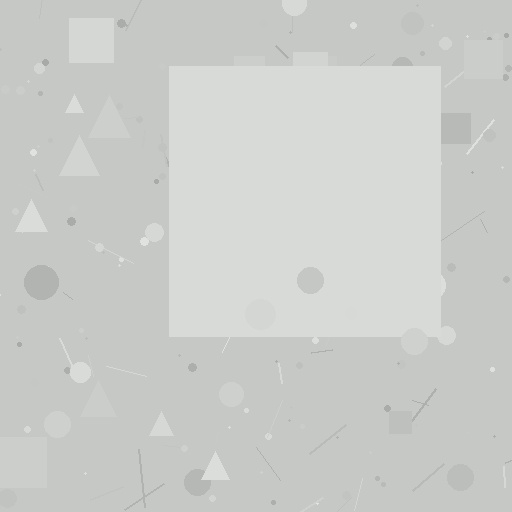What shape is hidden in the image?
A square is hidden in the image.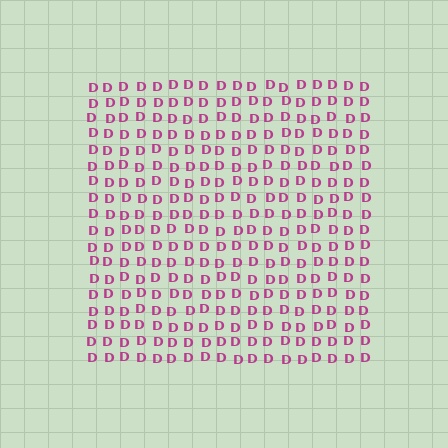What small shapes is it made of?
It is made of small letter D's.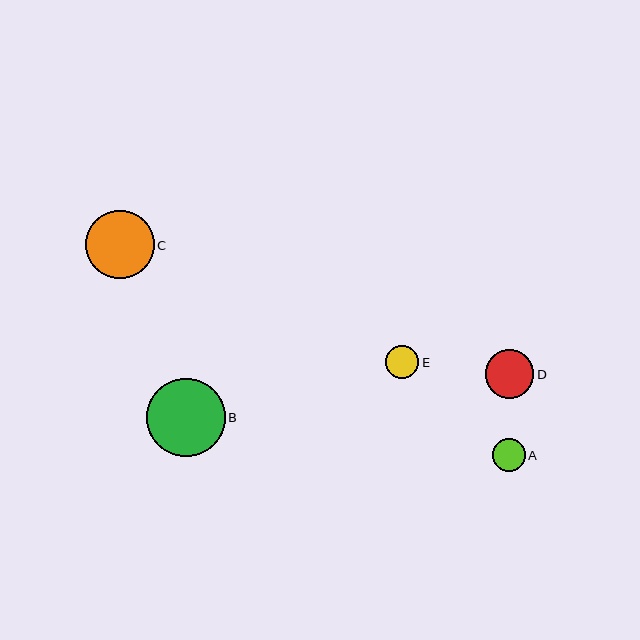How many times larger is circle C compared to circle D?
Circle C is approximately 1.4 times the size of circle D.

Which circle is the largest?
Circle B is the largest with a size of approximately 79 pixels.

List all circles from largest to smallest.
From largest to smallest: B, C, D, E, A.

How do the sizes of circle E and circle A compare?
Circle E and circle A are approximately the same size.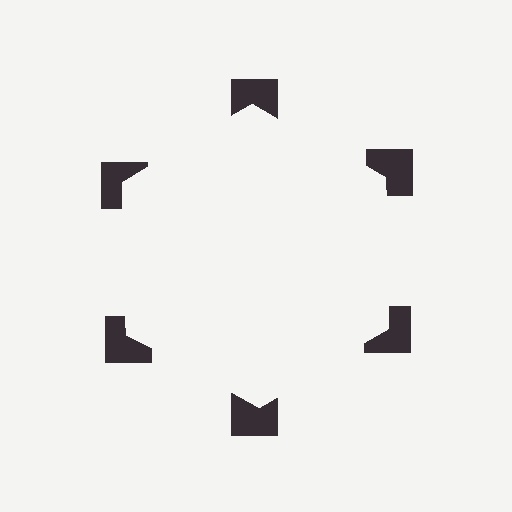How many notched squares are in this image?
There are 6 — one at each vertex of the illusory hexagon.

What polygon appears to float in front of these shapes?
An illusory hexagon — its edges are inferred from the aligned wedge cuts in the notched squares, not physically drawn.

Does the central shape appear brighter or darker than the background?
It typically appears slightly brighter than the background, even though no actual brightness change is drawn.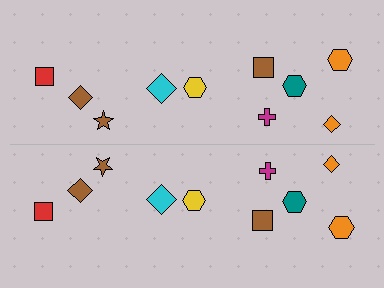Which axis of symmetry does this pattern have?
The pattern has a horizontal axis of symmetry running through the center of the image.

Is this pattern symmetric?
Yes, this pattern has bilateral (reflection) symmetry.